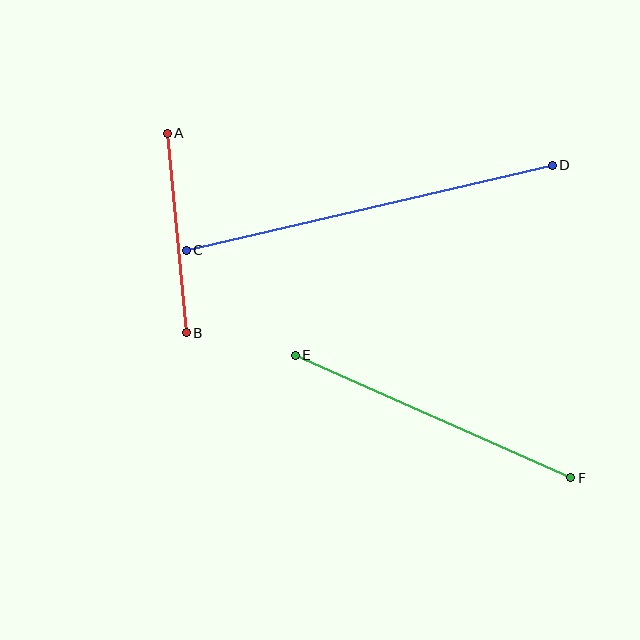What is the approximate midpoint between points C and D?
The midpoint is at approximately (369, 208) pixels.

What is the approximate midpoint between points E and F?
The midpoint is at approximately (433, 416) pixels.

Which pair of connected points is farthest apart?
Points C and D are farthest apart.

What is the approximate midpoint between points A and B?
The midpoint is at approximately (177, 233) pixels.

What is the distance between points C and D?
The distance is approximately 376 pixels.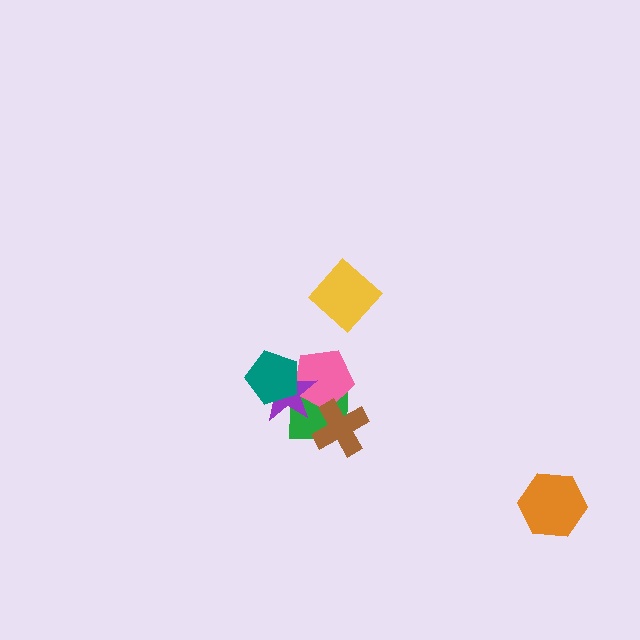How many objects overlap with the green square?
4 objects overlap with the green square.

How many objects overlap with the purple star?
3 objects overlap with the purple star.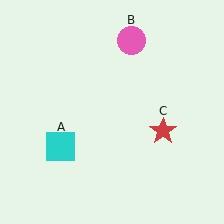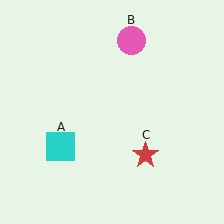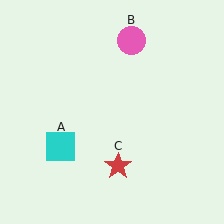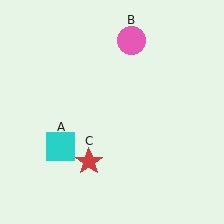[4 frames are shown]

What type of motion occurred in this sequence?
The red star (object C) rotated clockwise around the center of the scene.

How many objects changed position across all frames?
1 object changed position: red star (object C).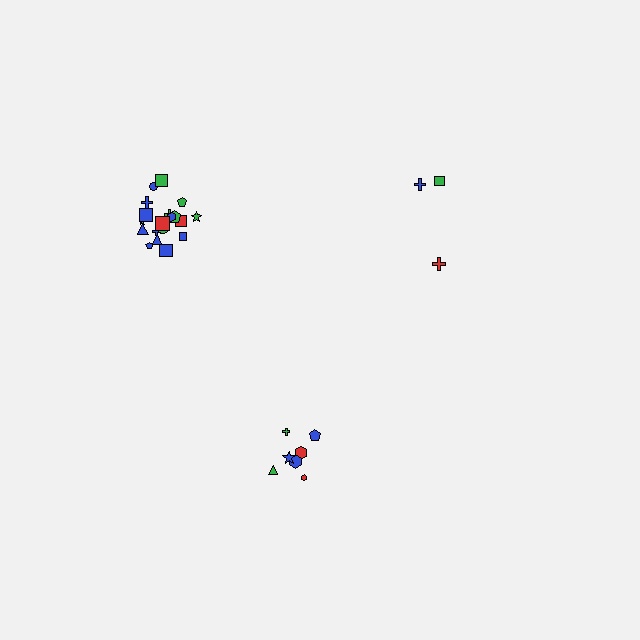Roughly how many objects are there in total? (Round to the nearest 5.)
Roughly 30 objects in total.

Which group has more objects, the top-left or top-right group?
The top-left group.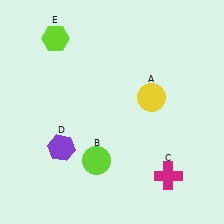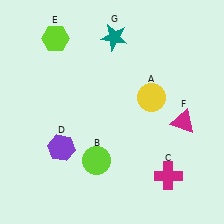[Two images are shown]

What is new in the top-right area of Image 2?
A teal star (G) was added in the top-right area of Image 2.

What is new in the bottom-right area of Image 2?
A magenta triangle (F) was added in the bottom-right area of Image 2.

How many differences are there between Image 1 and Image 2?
There are 2 differences between the two images.